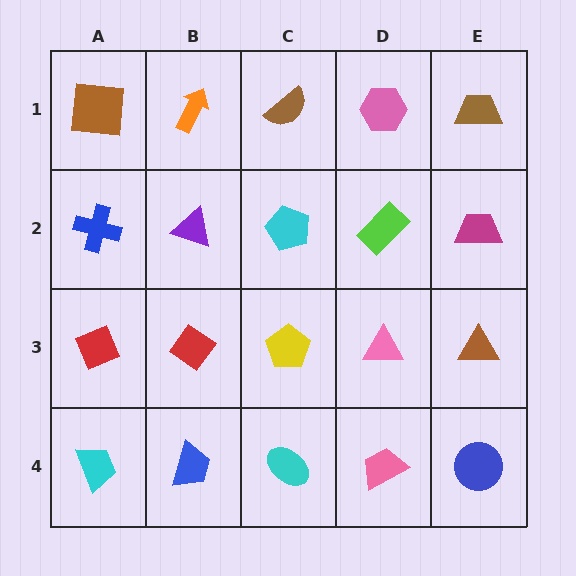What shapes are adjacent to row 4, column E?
A brown triangle (row 3, column E), a pink trapezoid (row 4, column D).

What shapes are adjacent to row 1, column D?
A lime rectangle (row 2, column D), a brown semicircle (row 1, column C), a brown trapezoid (row 1, column E).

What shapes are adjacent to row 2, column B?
An orange arrow (row 1, column B), a red diamond (row 3, column B), a blue cross (row 2, column A), a cyan pentagon (row 2, column C).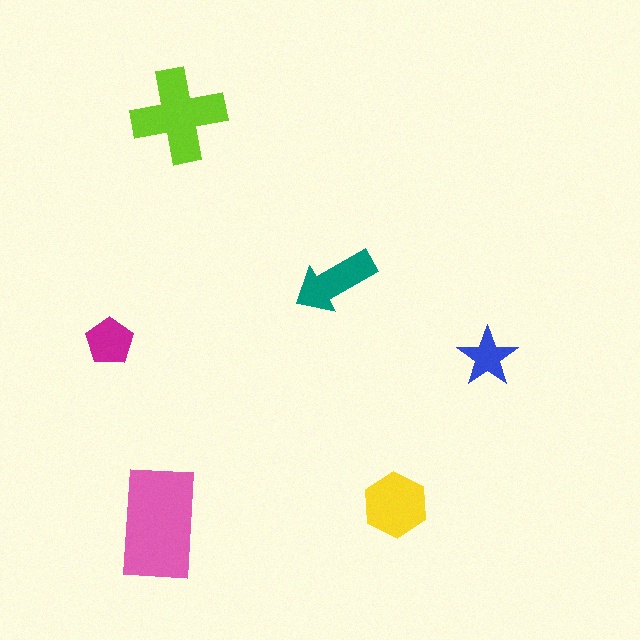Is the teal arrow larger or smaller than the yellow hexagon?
Smaller.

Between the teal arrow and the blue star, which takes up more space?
The teal arrow.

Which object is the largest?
The pink rectangle.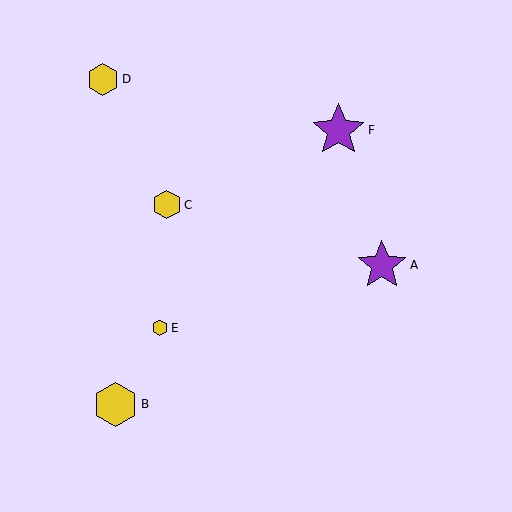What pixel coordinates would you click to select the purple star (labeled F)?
Click at (338, 130) to select the purple star F.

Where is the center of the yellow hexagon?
The center of the yellow hexagon is at (116, 404).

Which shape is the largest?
The purple star (labeled F) is the largest.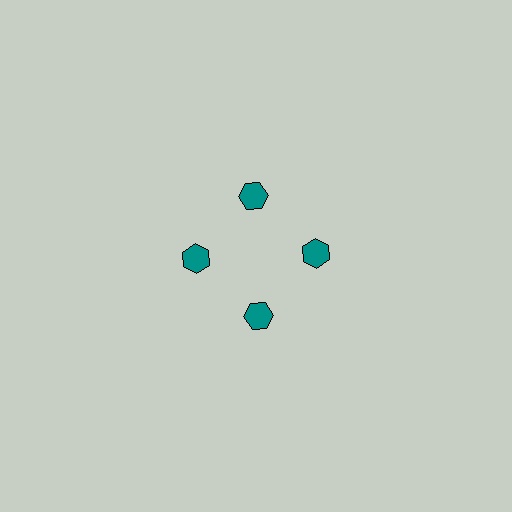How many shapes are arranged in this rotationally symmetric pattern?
There are 4 shapes, arranged in 4 groups of 1.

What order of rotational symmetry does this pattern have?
This pattern has 4-fold rotational symmetry.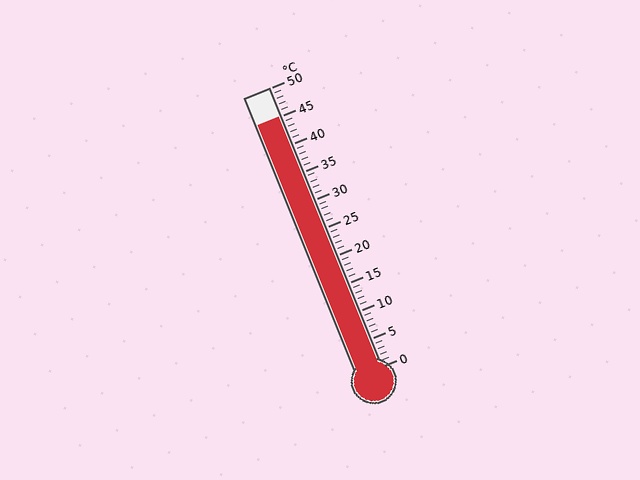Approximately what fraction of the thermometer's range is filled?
The thermometer is filled to approximately 90% of its range.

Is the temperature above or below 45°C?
The temperature is at 45°C.